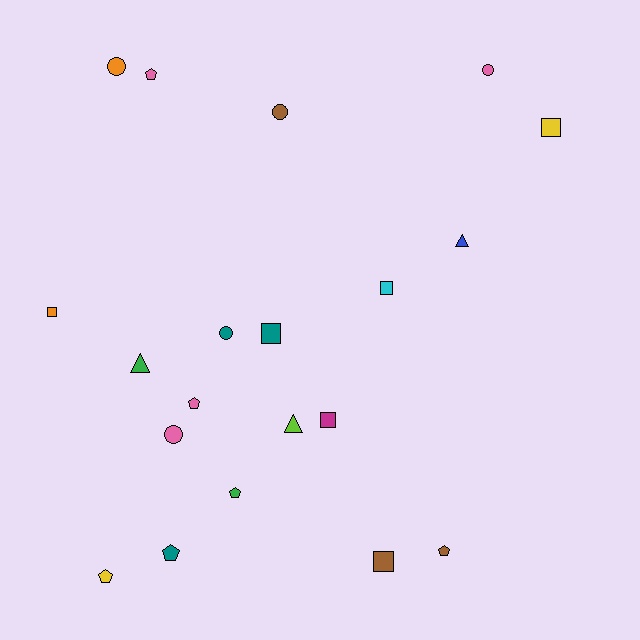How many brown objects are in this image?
There are 3 brown objects.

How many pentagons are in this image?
There are 6 pentagons.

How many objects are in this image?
There are 20 objects.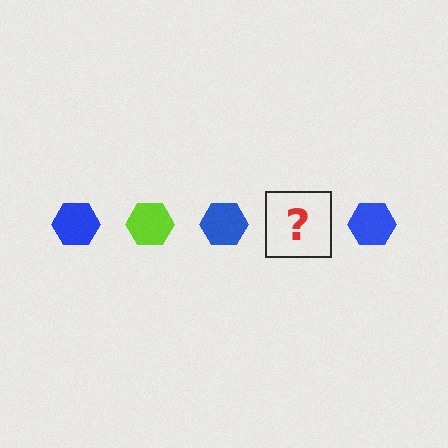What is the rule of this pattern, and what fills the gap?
The rule is that the pattern cycles through blue, lime hexagons. The gap should be filled with a lime hexagon.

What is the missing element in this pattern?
The missing element is a lime hexagon.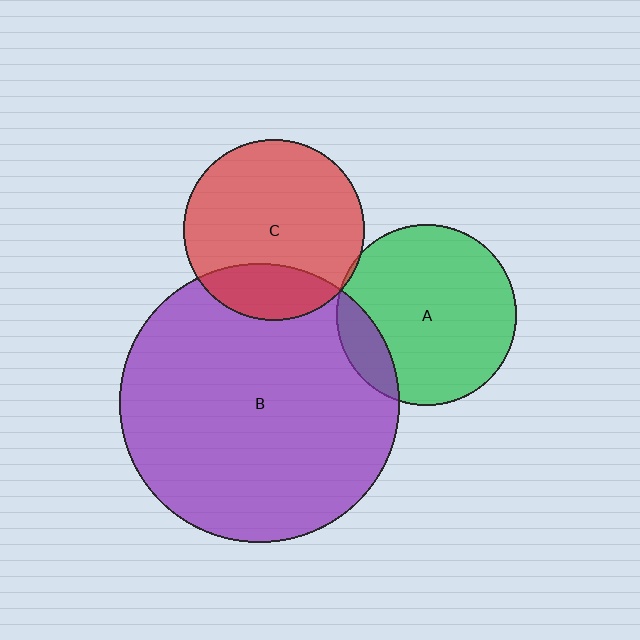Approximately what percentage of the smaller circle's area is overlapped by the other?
Approximately 5%.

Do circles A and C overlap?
Yes.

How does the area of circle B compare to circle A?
Approximately 2.4 times.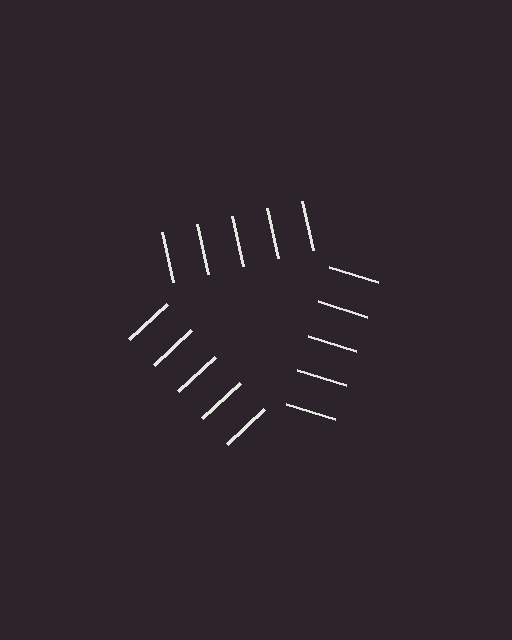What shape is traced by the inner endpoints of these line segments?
An illusory triangle — the line segments terminate on its edges but no continuous stroke is drawn.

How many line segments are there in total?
15 — 5 along each of the 3 edges.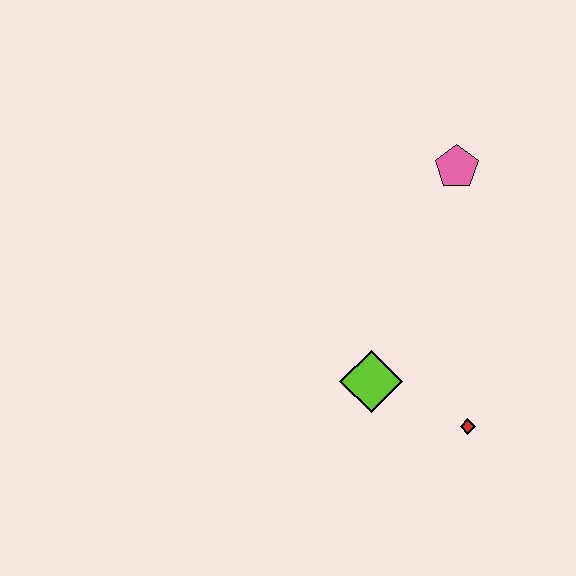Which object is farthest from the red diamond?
The pink pentagon is farthest from the red diamond.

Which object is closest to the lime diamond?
The red diamond is closest to the lime diamond.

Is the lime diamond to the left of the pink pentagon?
Yes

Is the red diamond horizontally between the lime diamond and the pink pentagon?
No